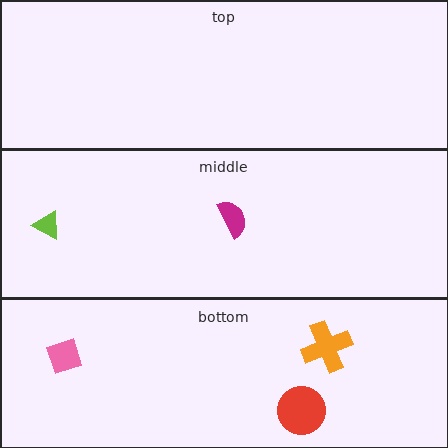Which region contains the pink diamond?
The bottom region.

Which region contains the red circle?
The bottom region.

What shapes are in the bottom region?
The red circle, the orange cross, the pink diamond.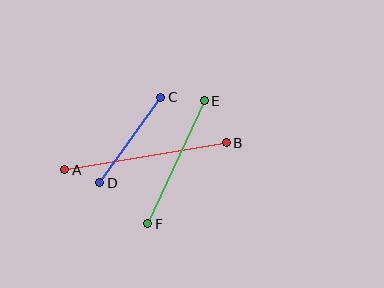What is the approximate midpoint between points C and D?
The midpoint is at approximately (130, 140) pixels.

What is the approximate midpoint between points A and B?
The midpoint is at approximately (146, 156) pixels.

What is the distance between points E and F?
The distance is approximately 135 pixels.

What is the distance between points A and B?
The distance is approximately 163 pixels.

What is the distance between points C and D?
The distance is approximately 105 pixels.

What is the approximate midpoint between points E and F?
The midpoint is at approximately (176, 162) pixels.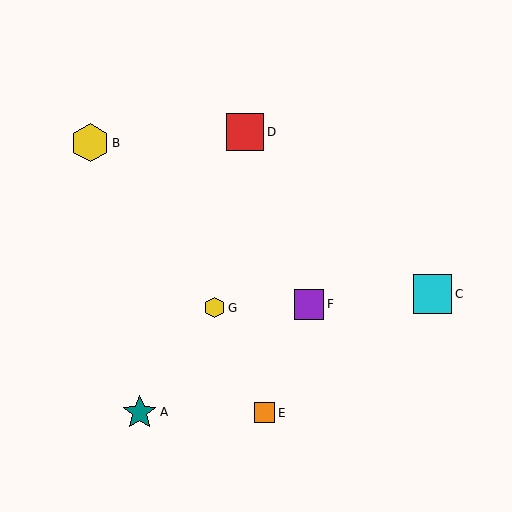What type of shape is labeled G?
Shape G is a yellow hexagon.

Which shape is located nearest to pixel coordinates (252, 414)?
The orange square (labeled E) at (264, 413) is nearest to that location.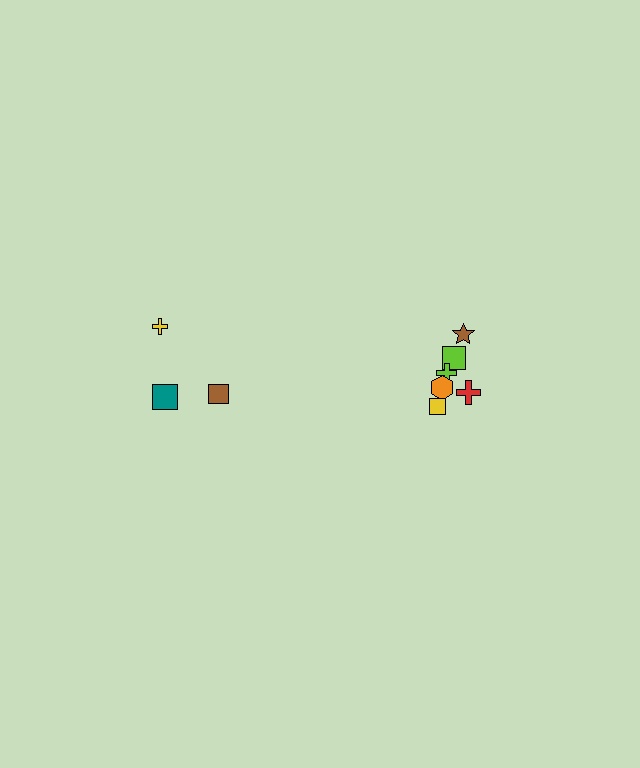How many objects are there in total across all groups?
There are 9 objects.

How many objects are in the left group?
There are 3 objects.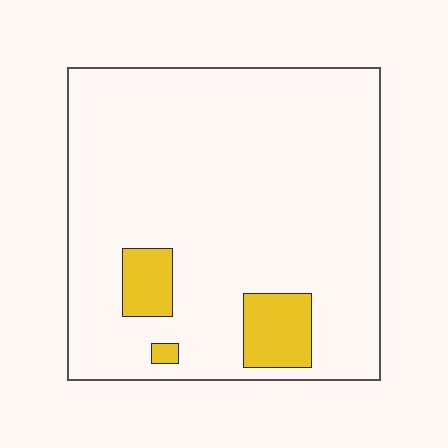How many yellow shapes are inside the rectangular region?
3.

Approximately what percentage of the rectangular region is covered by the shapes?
Approximately 10%.